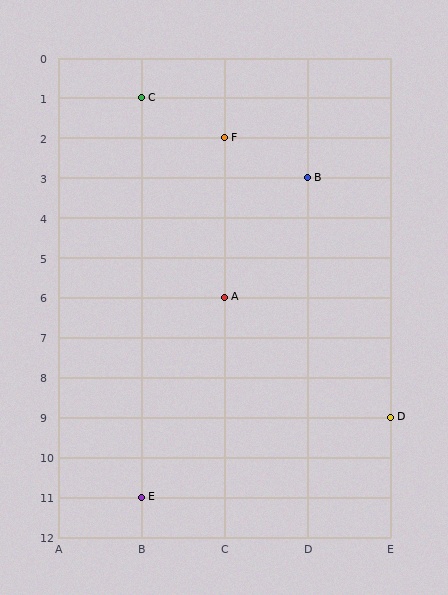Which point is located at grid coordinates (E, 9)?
Point D is at (E, 9).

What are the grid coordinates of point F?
Point F is at grid coordinates (C, 2).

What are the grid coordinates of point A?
Point A is at grid coordinates (C, 6).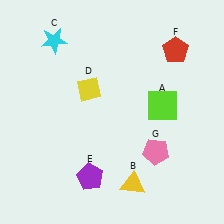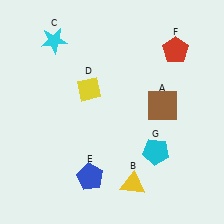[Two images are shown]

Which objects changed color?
A changed from lime to brown. E changed from purple to blue. G changed from pink to cyan.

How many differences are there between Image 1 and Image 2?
There are 3 differences between the two images.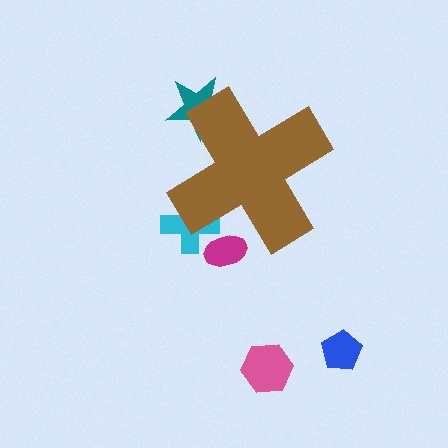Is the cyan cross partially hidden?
Yes, the cyan cross is partially hidden behind the brown cross.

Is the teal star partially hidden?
Yes, the teal star is partially hidden behind the brown cross.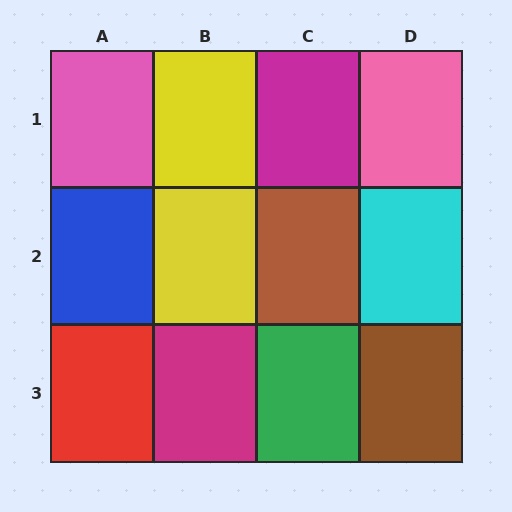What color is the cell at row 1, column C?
Magenta.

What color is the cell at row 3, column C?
Green.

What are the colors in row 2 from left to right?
Blue, yellow, brown, cyan.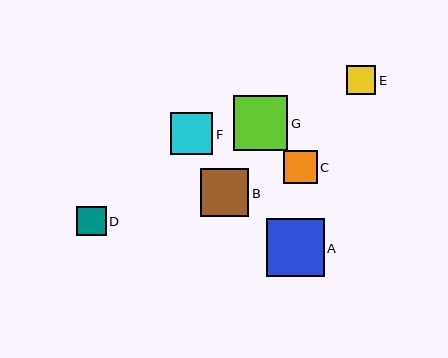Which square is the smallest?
Square E is the smallest with a size of approximately 29 pixels.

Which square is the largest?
Square A is the largest with a size of approximately 58 pixels.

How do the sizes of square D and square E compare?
Square D and square E are approximately the same size.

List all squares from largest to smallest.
From largest to smallest: A, G, B, F, C, D, E.